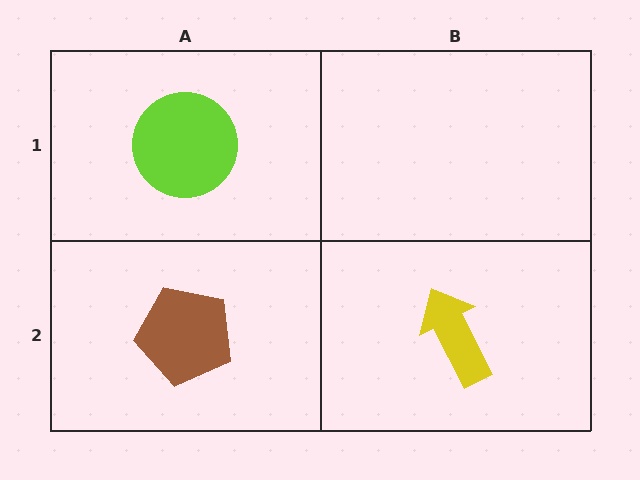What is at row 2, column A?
A brown pentagon.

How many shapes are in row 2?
2 shapes.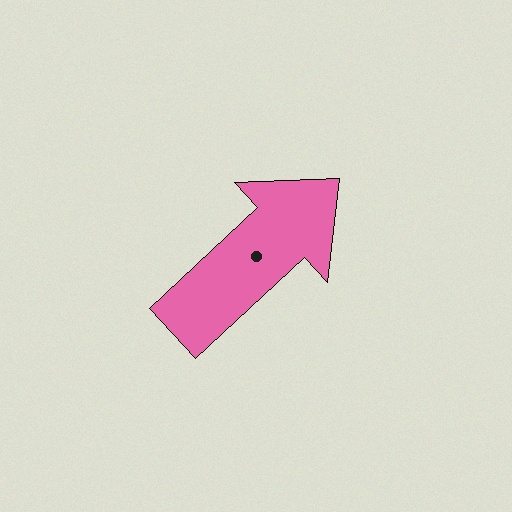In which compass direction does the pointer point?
Northeast.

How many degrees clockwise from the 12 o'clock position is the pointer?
Approximately 47 degrees.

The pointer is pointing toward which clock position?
Roughly 2 o'clock.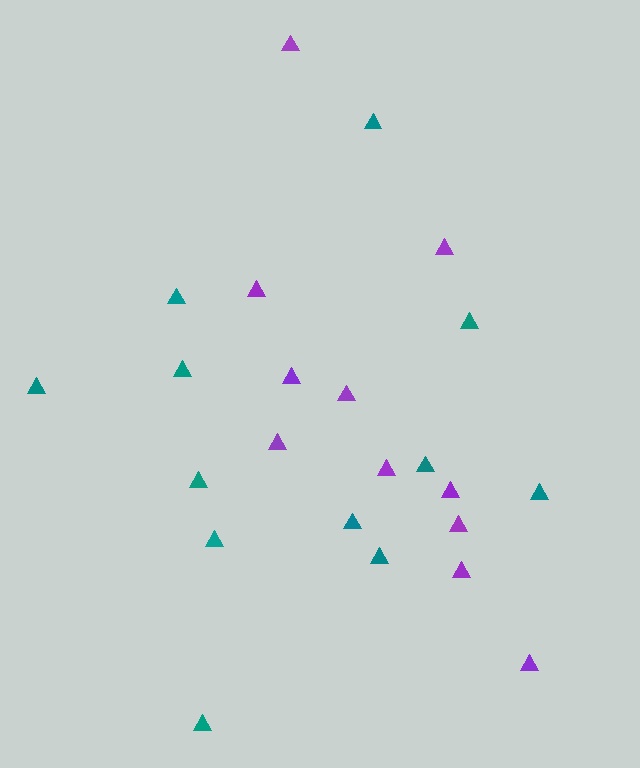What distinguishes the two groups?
There are 2 groups: one group of purple triangles (11) and one group of teal triangles (12).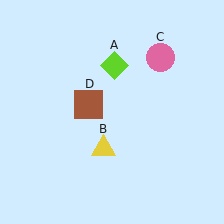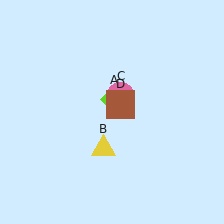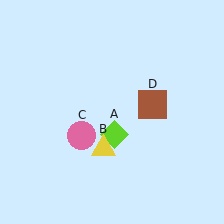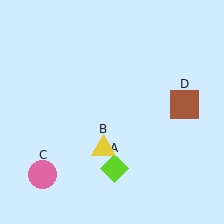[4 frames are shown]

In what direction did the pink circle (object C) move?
The pink circle (object C) moved down and to the left.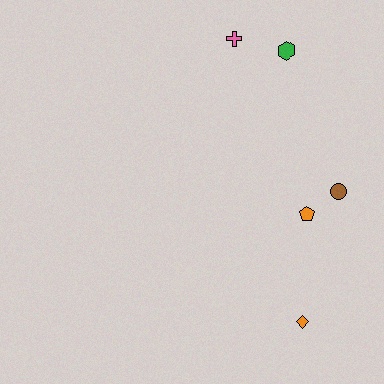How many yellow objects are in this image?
There are no yellow objects.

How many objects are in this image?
There are 5 objects.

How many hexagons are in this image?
There is 1 hexagon.